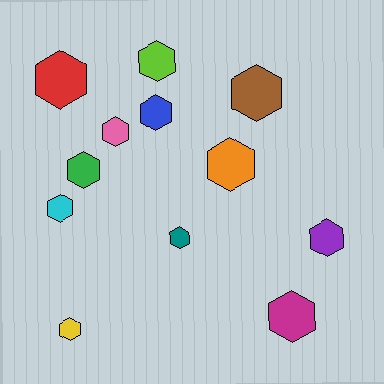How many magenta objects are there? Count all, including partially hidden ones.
There is 1 magenta object.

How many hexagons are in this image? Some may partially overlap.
There are 12 hexagons.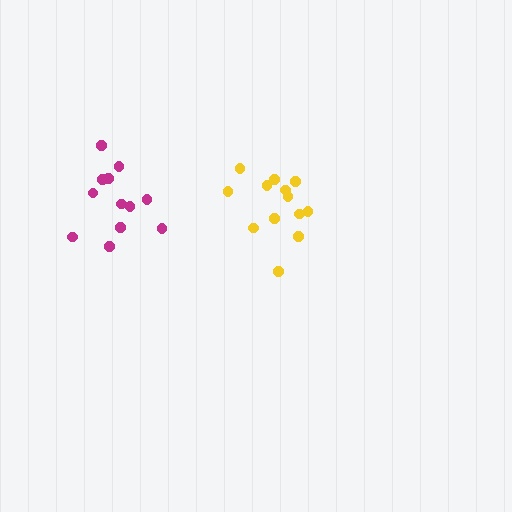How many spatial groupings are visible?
There are 2 spatial groupings.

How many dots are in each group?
Group 1: 13 dots, Group 2: 13 dots (26 total).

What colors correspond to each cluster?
The clusters are colored: yellow, magenta.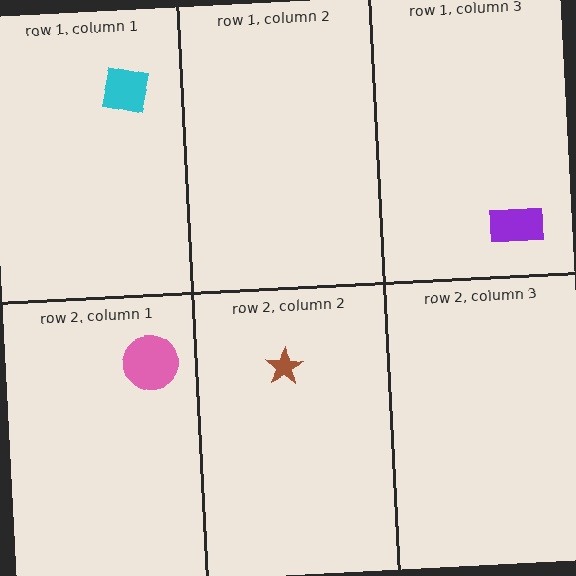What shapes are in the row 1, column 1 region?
The cyan square.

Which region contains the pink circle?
The row 2, column 1 region.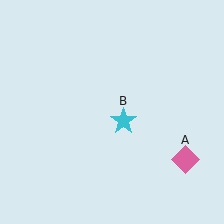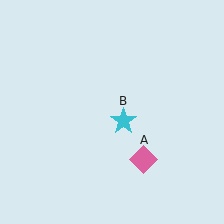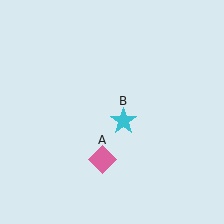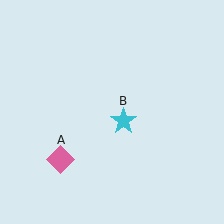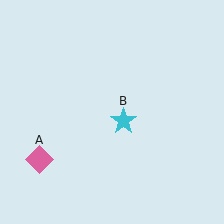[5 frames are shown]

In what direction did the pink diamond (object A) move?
The pink diamond (object A) moved left.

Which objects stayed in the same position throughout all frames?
Cyan star (object B) remained stationary.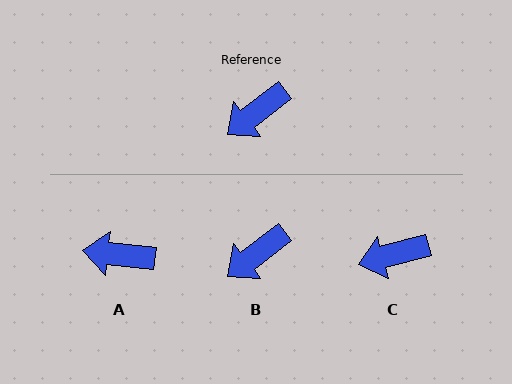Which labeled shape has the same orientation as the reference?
B.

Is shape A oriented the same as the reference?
No, it is off by about 44 degrees.